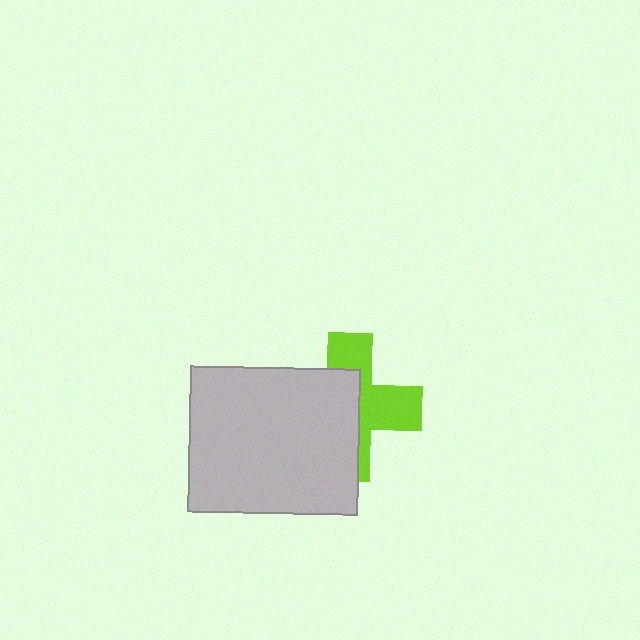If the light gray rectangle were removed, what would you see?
You would see the complete lime cross.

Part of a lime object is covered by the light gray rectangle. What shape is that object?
It is a cross.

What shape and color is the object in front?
The object in front is a light gray rectangle.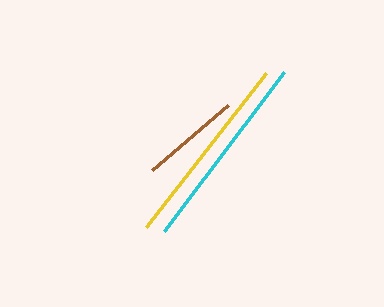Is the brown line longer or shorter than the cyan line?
The cyan line is longer than the brown line.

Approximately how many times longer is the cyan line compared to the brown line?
The cyan line is approximately 2.0 times the length of the brown line.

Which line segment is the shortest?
The brown line is the shortest at approximately 100 pixels.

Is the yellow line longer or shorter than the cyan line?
The cyan line is longer than the yellow line.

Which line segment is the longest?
The cyan line is the longest at approximately 199 pixels.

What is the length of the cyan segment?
The cyan segment is approximately 199 pixels long.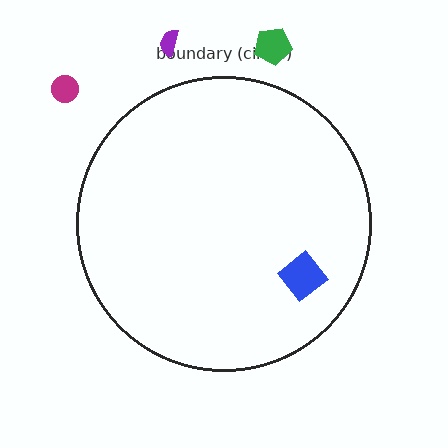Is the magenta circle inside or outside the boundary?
Outside.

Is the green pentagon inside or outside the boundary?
Outside.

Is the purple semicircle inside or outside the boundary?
Outside.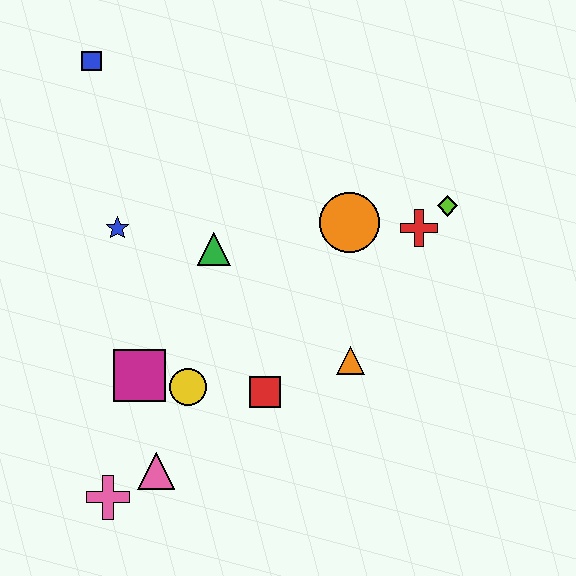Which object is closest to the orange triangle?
The red square is closest to the orange triangle.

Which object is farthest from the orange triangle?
The blue square is farthest from the orange triangle.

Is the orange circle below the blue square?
Yes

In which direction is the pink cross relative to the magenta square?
The pink cross is below the magenta square.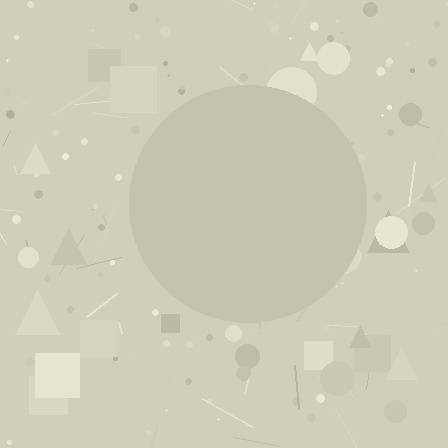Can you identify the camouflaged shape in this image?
The camouflaged shape is a circle.